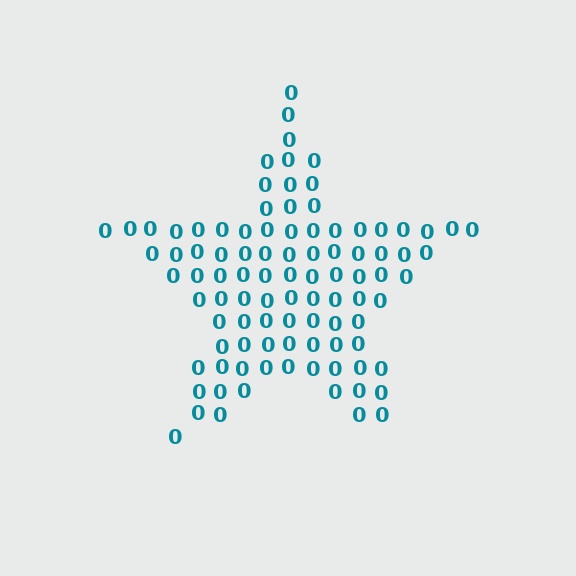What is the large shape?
The large shape is a star.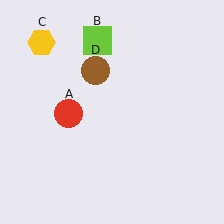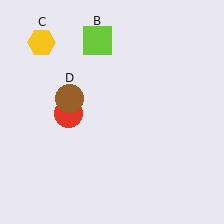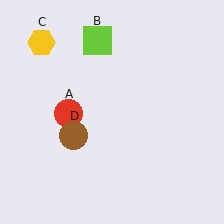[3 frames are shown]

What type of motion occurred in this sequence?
The brown circle (object D) rotated counterclockwise around the center of the scene.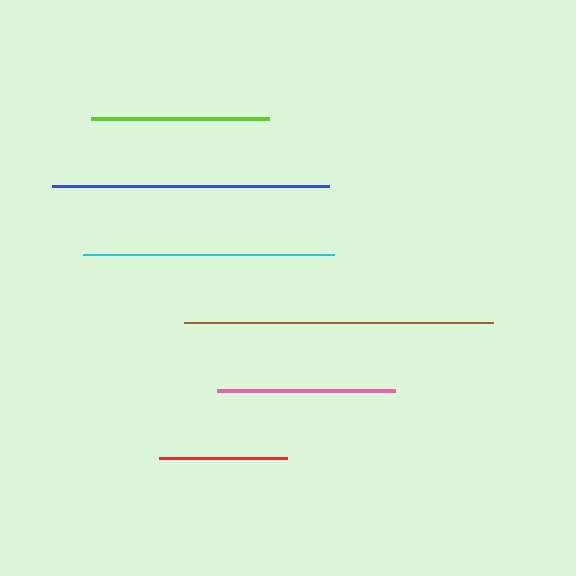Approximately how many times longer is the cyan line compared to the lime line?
The cyan line is approximately 1.4 times the length of the lime line.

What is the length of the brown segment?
The brown segment is approximately 309 pixels long.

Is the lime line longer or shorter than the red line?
The lime line is longer than the red line.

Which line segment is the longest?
The brown line is the longest at approximately 309 pixels.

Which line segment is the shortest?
The red line is the shortest at approximately 128 pixels.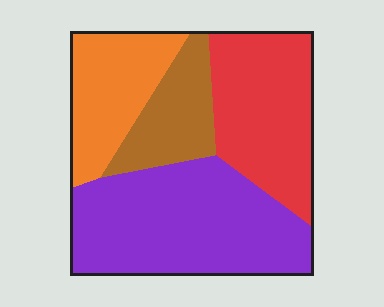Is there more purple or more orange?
Purple.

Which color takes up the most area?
Purple, at roughly 40%.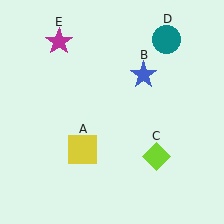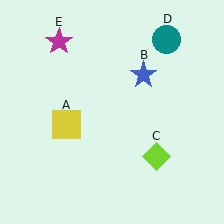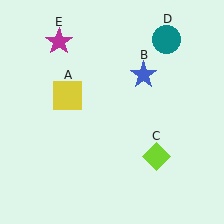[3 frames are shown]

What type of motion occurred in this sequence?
The yellow square (object A) rotated clockwise around the center of the scene.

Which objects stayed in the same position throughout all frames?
Blue star (object B) and lime diamond (object C) and teal circle (object D) and magenta star (object E) remained stationary.